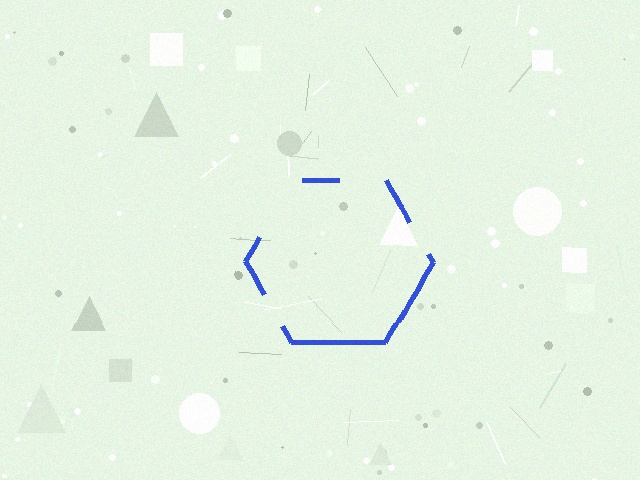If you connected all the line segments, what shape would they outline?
They would outline a hexagon.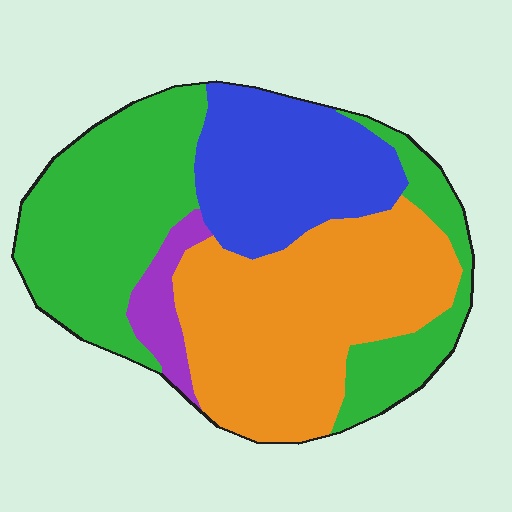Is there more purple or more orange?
Orange.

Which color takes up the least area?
Purple, at roughly 5%.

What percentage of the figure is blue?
Blue takes up less than a quarter of the figure.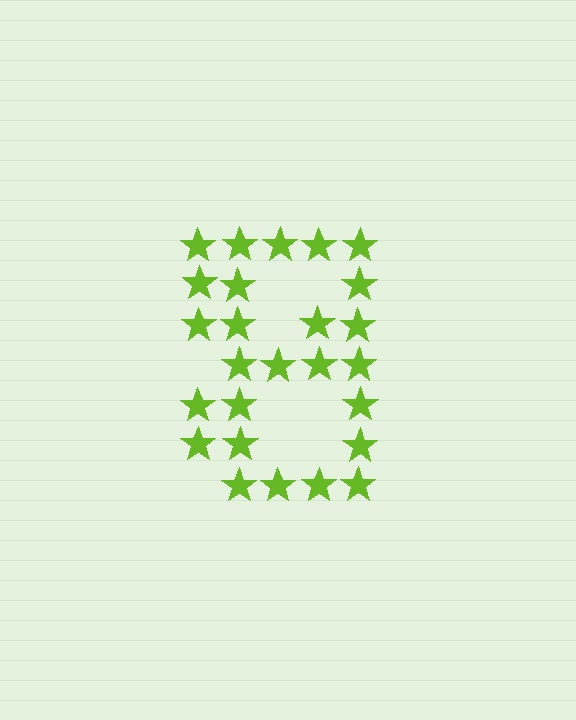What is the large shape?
The large shape is the digit 8.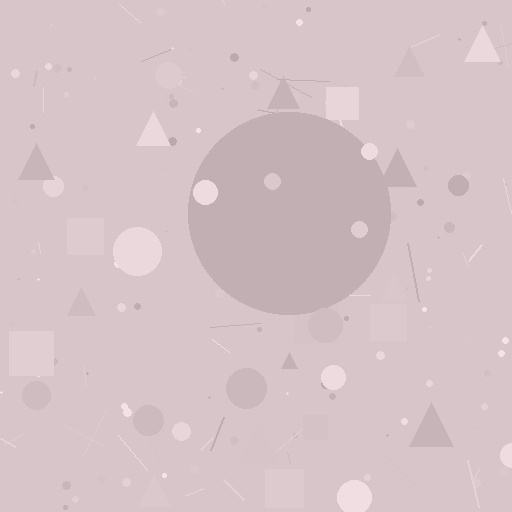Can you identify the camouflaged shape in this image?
The camouflaged shape is a circle.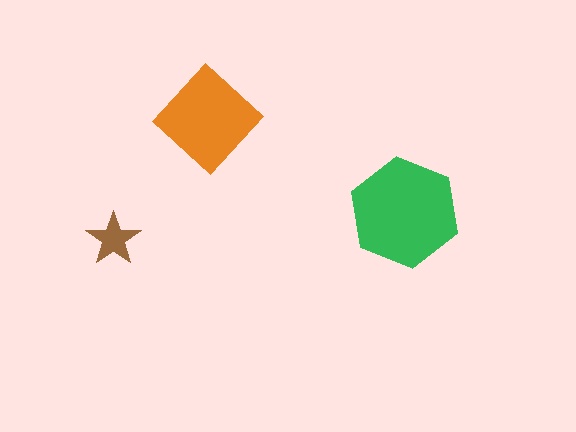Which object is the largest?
The green hexagon.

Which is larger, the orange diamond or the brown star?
The orange diamond.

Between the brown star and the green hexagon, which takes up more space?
The green hexagon.